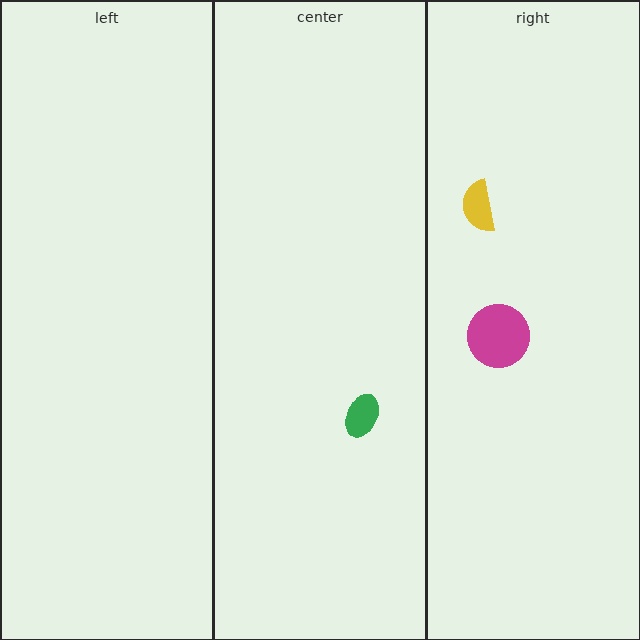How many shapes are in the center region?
1.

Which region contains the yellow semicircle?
The right region.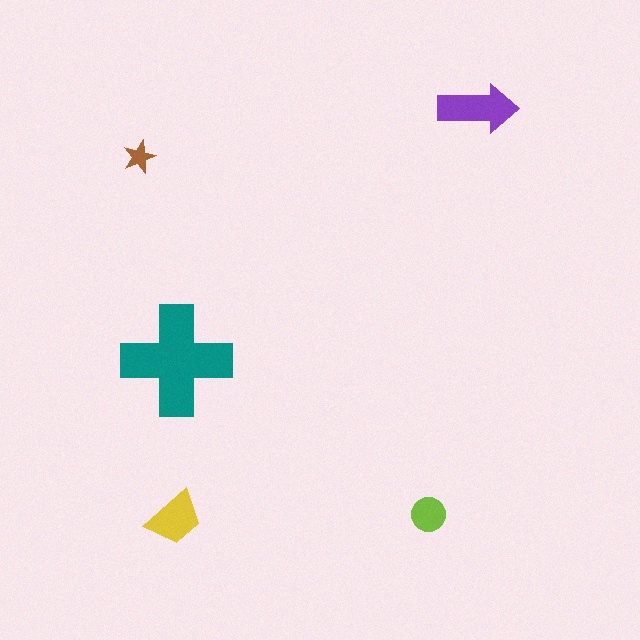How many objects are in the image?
There are 5 objects in the image.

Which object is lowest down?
The yellow trapezoid is bottommost.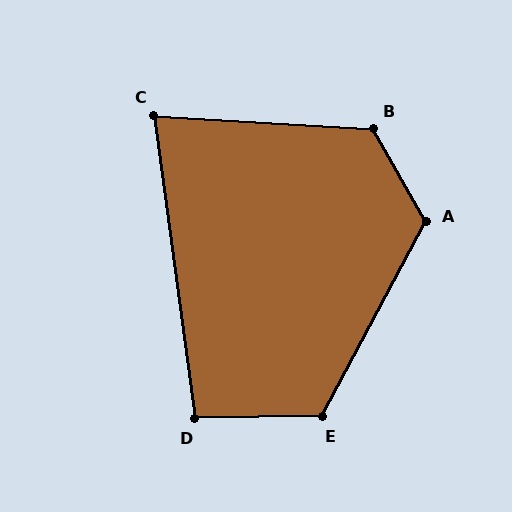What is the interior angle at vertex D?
Approximately 97 degrees (obtuse).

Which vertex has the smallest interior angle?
C, at approximately 79 degrees.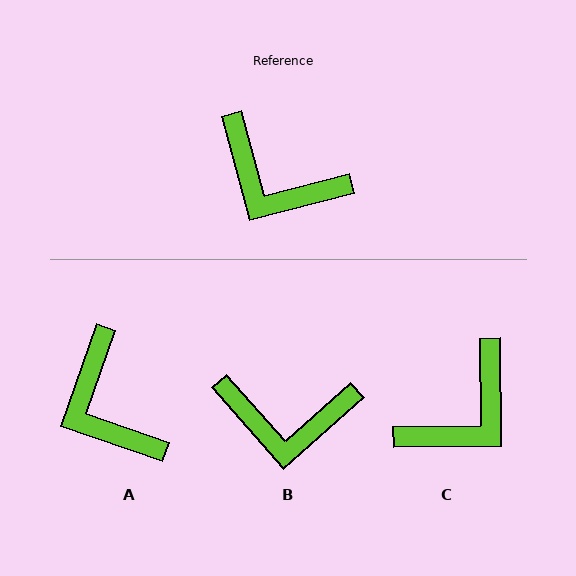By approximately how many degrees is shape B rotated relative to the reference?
Approximately 27 degrees counter-clockwise.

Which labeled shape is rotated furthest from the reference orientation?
C, about 76 degrees away.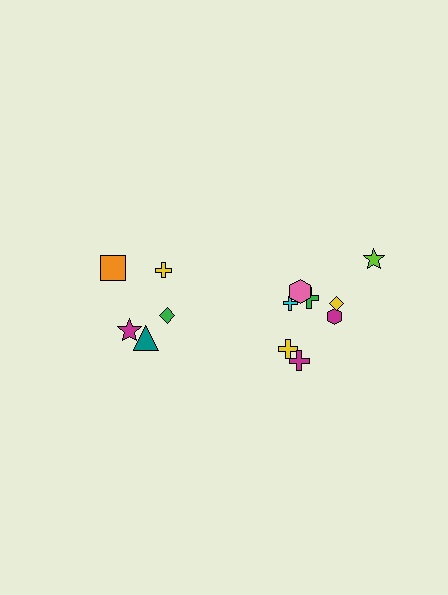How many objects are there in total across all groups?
There are 13 objects.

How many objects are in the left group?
There are 5 objects.